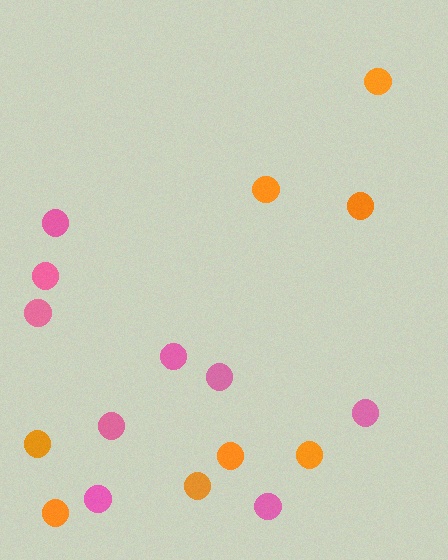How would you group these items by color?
There are 2 groups: one group of orange circles (8) and one group of pink circles (9).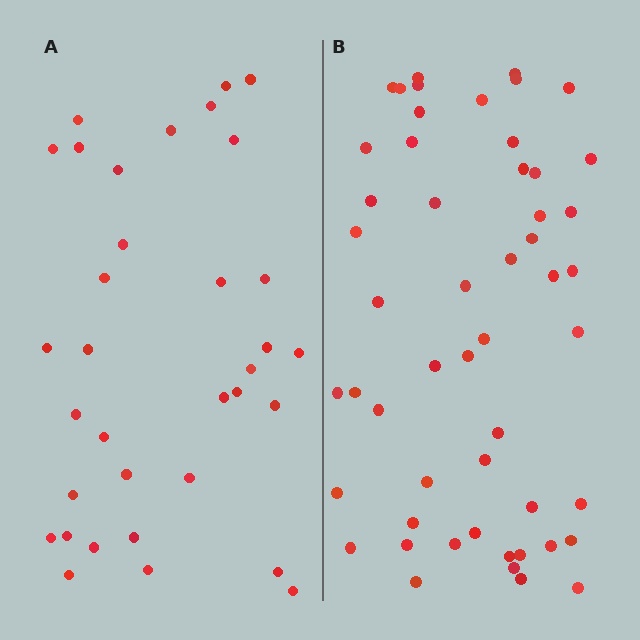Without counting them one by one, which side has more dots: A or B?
Region B (the right region) has more dots.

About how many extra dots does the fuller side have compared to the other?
Region B has approximately 20 more dots than region A.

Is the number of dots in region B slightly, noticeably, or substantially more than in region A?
Region B has substantially more. The ratio is roughly 1.5 to 1.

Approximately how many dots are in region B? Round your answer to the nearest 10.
About 50 dots. (The exact count is 52, which rounds to 50.)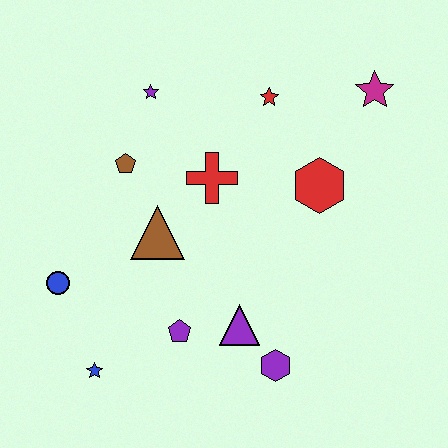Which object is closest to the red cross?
The brown triangle is closest to the red cross.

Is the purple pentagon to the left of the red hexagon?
Yes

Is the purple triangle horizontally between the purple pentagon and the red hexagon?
Yes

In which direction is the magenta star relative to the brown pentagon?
The magenta star is to the right of the brown pentagon.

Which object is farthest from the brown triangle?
The magenta star is farthest from the brown triangle.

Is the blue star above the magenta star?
No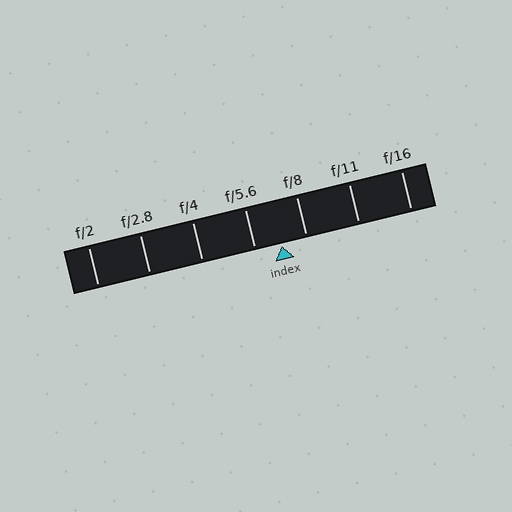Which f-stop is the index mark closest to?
The index mark is closest to f/8.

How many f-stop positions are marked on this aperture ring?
There are 7 f-stop positions marked.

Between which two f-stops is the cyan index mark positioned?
The index mark is between f/5.6 and f/8.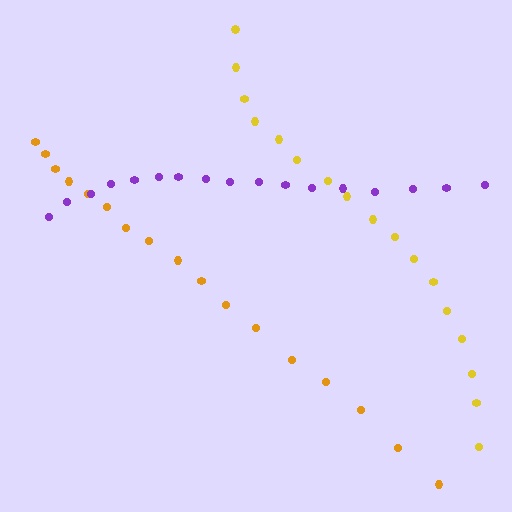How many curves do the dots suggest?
There are 3 distinct paths.